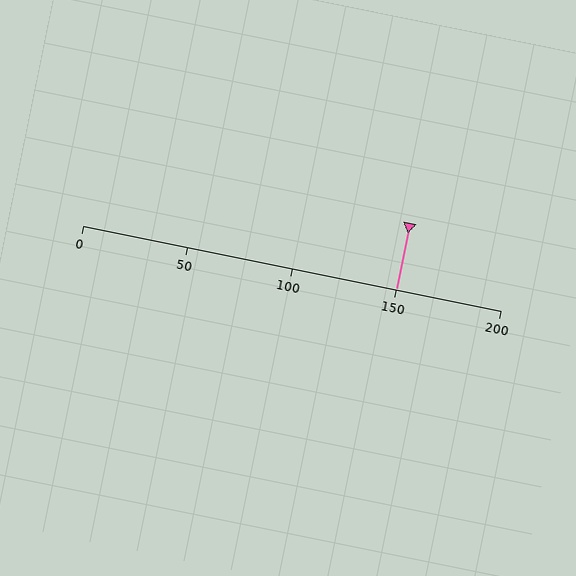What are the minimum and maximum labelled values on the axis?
The axis runs from 0 to 200.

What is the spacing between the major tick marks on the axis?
The major ticks are spaced 50 apart.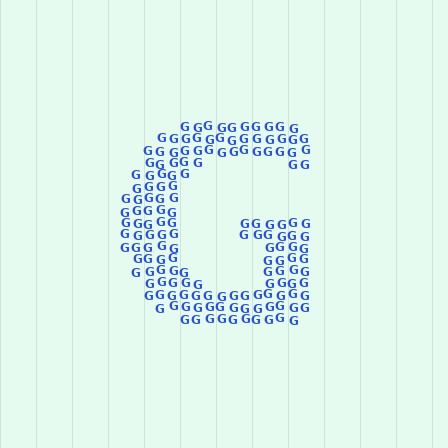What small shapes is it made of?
It is made of small letter G's.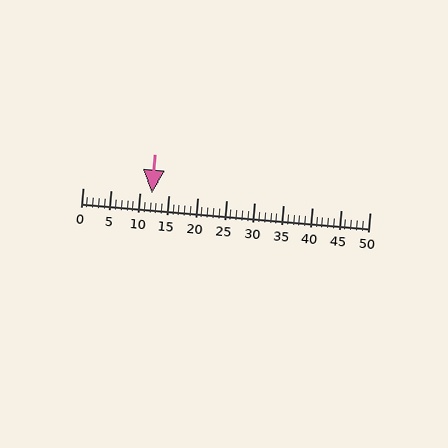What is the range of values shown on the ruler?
The ruler shows values from 0 to 50.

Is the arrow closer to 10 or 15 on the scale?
The arrow is closer to 10.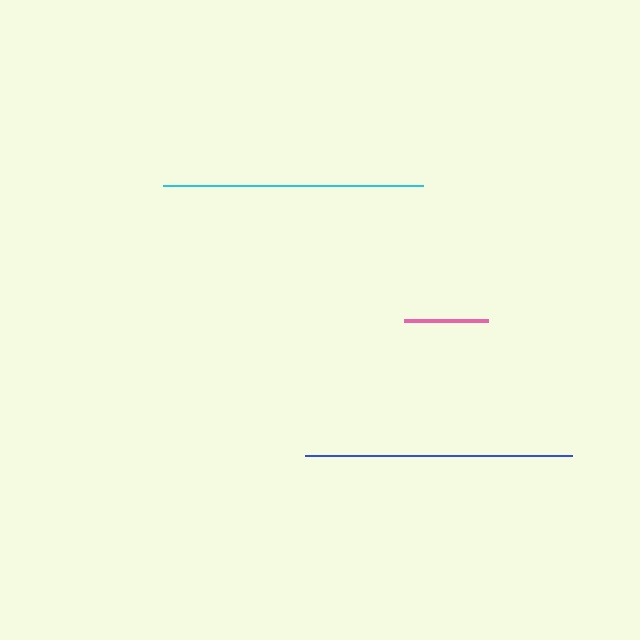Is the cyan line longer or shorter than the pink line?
The cyan line is longer than the pink line.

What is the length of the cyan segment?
The cyan segment is approximately 260 pixels long.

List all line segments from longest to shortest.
From longest to shortest: blue, cyan, pink.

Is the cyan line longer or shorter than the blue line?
The blue line is longer than the cyan line.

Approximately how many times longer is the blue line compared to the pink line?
The blue line is approximately 3.2 times the length of the pink line.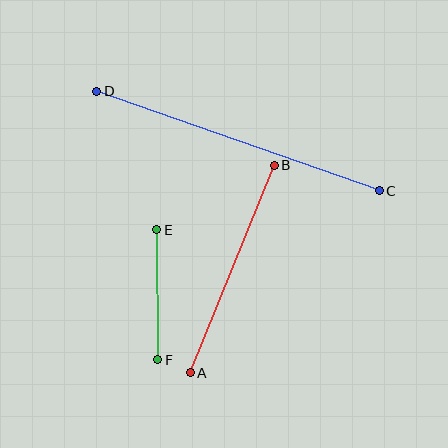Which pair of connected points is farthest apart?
Points C and D are farthest apart.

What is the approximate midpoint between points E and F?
The midpoint is at approximately (157, 295) pixels.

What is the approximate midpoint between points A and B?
The midpoint is at approximately (232, 269) pixels.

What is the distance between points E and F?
The distance is approximately 130 pixels.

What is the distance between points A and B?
The distance is approximately 224 pixels.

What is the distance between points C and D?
The distance is approximately 299 pixels.